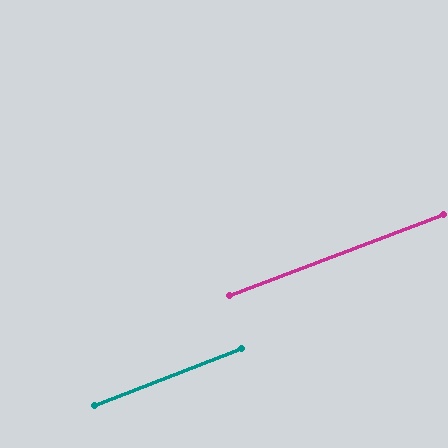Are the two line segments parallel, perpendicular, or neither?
Parallel — their directions differ by only 0.5°.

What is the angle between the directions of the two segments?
Approximately 1 degree.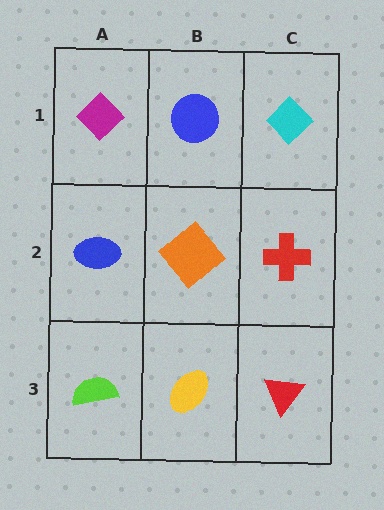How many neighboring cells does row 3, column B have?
3.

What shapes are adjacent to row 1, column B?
An orange diamond (row 2, column B), a magenta diamond (row 1, column A), a cyan diamond (row 1, column C).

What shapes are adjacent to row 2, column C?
A cyan diamond (row 1, column C), a red triangle (row 3, column C), an orange diamond (row 2, column B).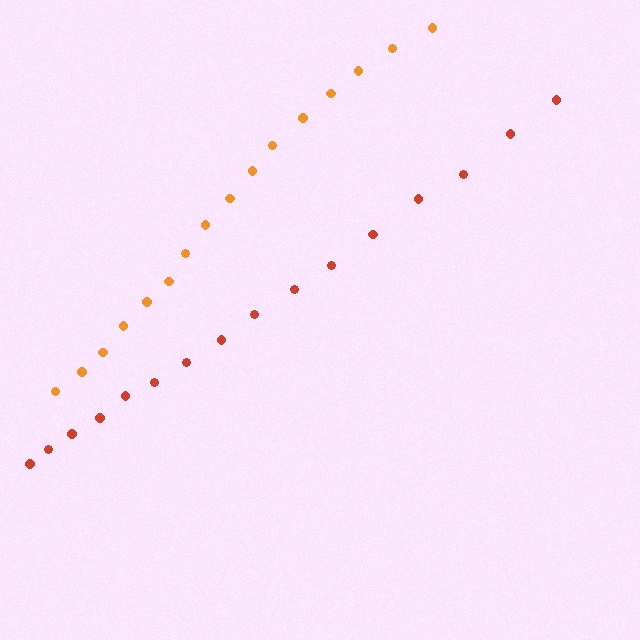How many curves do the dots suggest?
There are 2 distinct paths.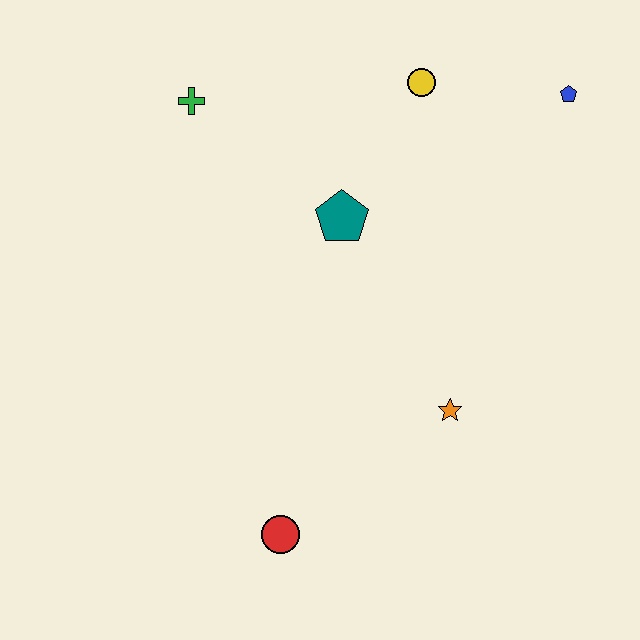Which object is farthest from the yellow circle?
The red circle is farthest from the yellow circle.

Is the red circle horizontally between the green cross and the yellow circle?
Yes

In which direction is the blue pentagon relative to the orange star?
The blue pentagon is above the orange star.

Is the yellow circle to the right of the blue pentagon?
No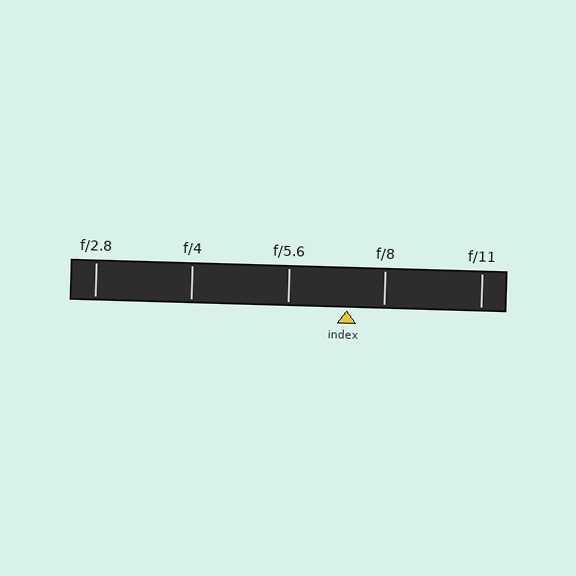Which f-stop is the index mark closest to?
The index mark is closest to f/8.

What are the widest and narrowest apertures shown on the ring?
The widest aperture shown is f/2.8 and the narrowest is f/11.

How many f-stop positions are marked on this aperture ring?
There are 5 f-stop positions marked.